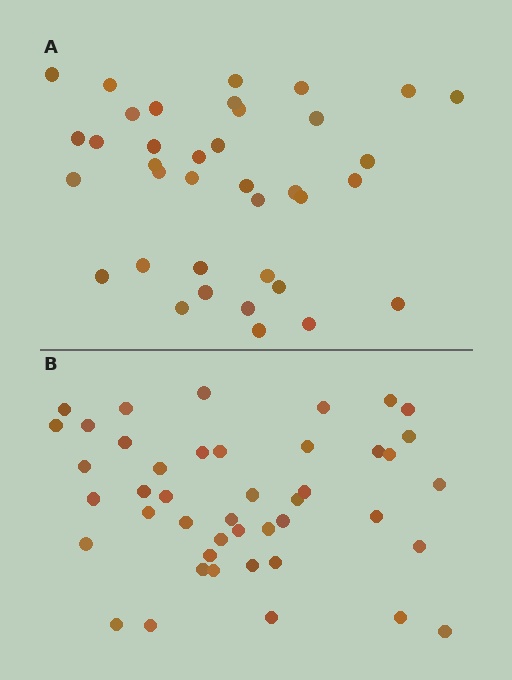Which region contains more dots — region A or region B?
Region B (the bottom region) has more dots.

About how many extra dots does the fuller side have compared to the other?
Region B has roughly 8 or so more dots than region A.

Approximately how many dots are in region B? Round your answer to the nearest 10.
About 40 dots. (The exact count is 44, which rounds to 40.)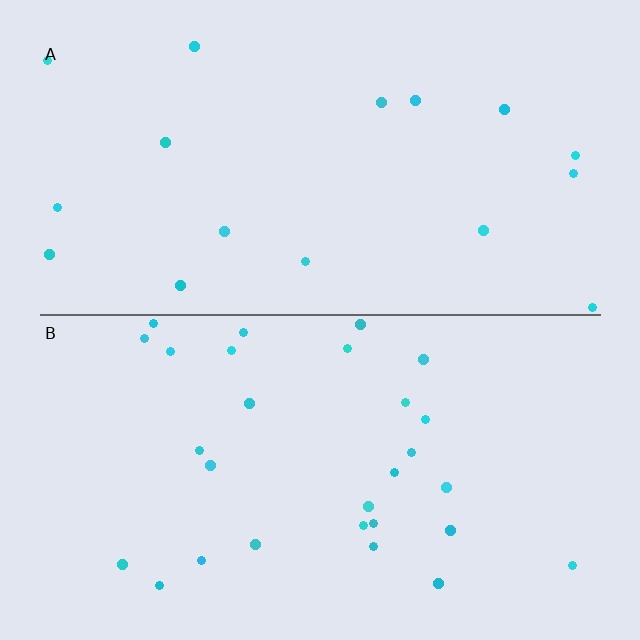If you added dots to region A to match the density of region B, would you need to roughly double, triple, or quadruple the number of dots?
Approximately double.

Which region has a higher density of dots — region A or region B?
B (the bottom).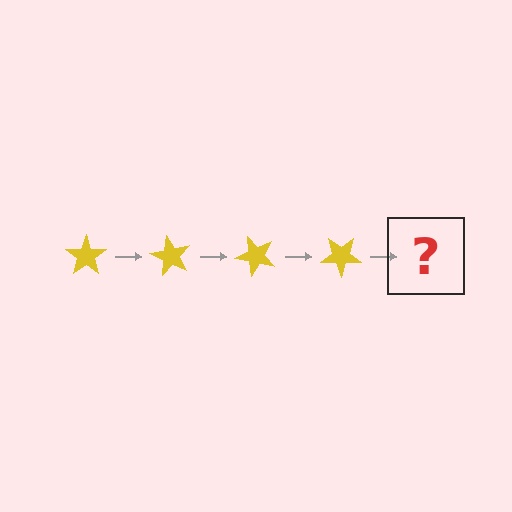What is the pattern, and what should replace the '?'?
The pattern is that the star rotates 60 degrees each step. The '?' should be a yellow star rotated 240 degrees.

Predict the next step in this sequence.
The next step is a yellow star rotated 240 degrees.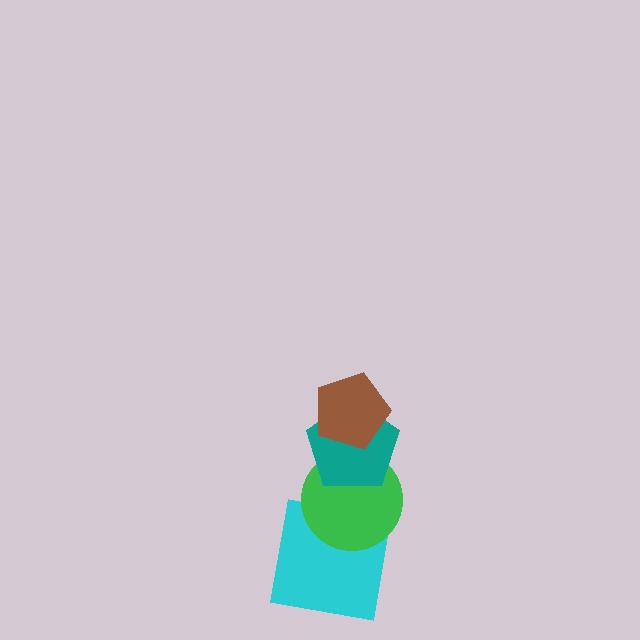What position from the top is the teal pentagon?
The teal pentagon is 2nd from the top.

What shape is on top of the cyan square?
The green circle is on top of the cyan square.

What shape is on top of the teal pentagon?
The brown pentagon is on top of the teal pentagon.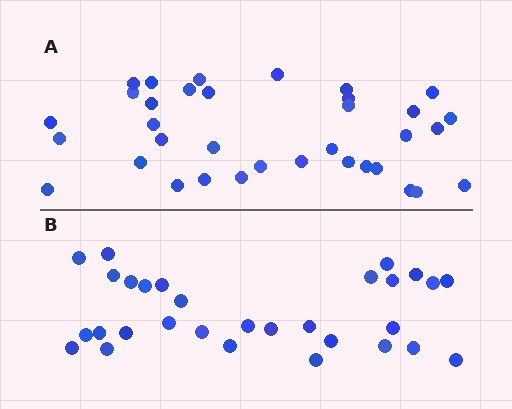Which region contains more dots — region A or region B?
Region A (the top region) has more dots.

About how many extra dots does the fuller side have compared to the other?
Region A has about 5 more dots than region B.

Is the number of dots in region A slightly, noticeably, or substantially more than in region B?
Region A has only slightly more — the two regions are fairly close. The ratio is roughly 1.2 to 1.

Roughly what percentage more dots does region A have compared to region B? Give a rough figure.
About 15% more.